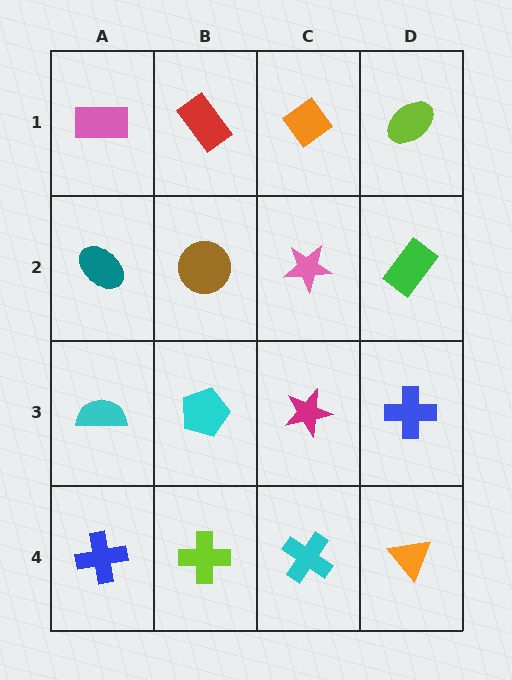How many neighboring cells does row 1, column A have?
2.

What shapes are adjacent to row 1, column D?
A green rectangle (row 2, column D), an orange diamond (row 1, column C).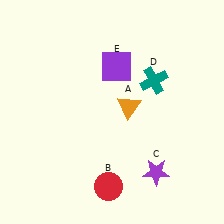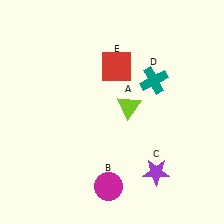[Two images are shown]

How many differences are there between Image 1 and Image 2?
There are 3 differences between the two images.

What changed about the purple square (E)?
In Image 1, E is purple. In Image 2, it changed to red.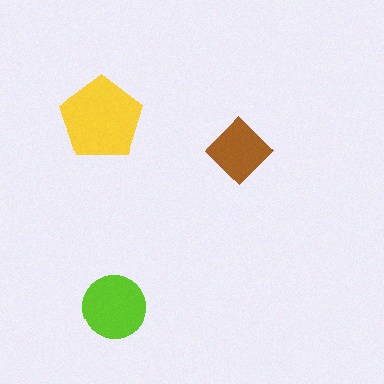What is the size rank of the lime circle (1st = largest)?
2nd.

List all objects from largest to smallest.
The yellow pentagon, the lime circle, the brown diamond.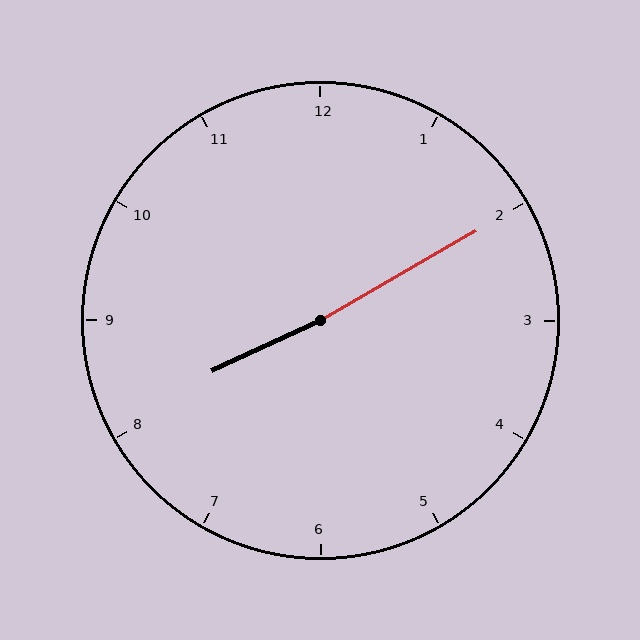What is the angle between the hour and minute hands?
Approximately 175 degrees.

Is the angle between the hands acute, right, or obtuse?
It is obtuse.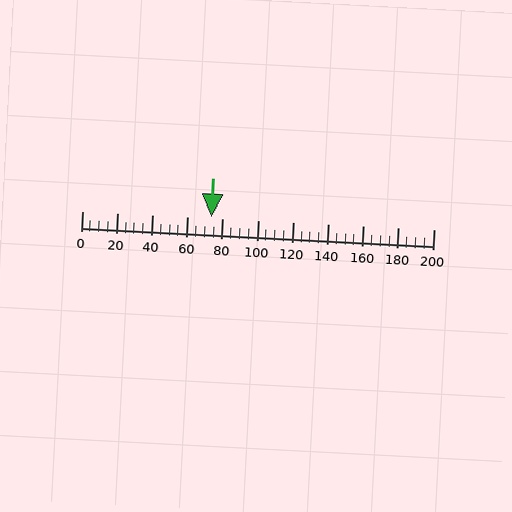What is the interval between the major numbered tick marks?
The major tick marks are spaced 20 units apart.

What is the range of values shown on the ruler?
The ruler shows values from 0 to 200.